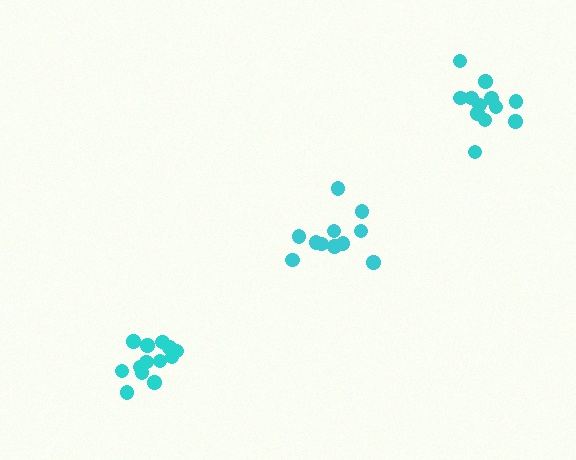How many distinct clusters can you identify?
There are 3 distinct clusters.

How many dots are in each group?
Group 1: 11 dots, Group 2: 12 dots, Group 3: 13 dots (36 total).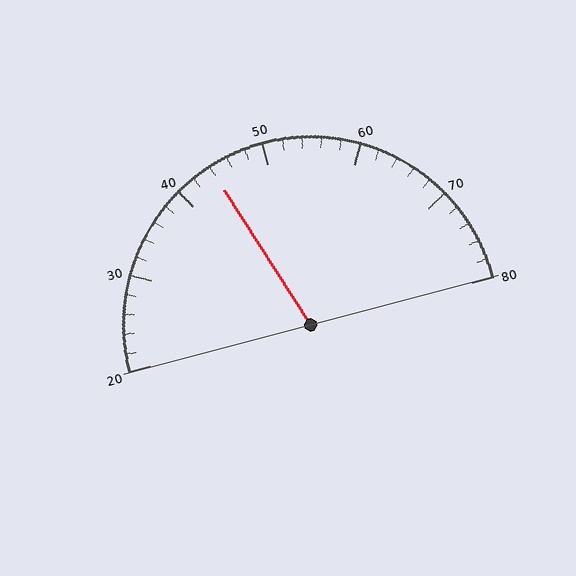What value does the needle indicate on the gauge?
The needle indicates approximately 44.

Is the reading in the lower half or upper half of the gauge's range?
The reading is in the lower half of the range (20 to 80).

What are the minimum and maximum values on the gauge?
The gauge ranges from 20 to 80.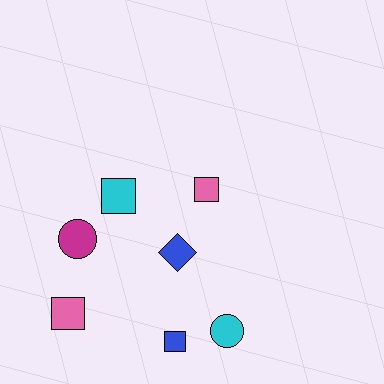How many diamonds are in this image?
There is 1 diamond.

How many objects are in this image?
There are 7 objects.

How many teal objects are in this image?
There are no teal objects.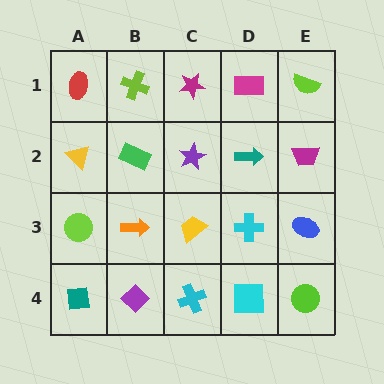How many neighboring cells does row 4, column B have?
3.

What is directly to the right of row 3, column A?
An orange arrow.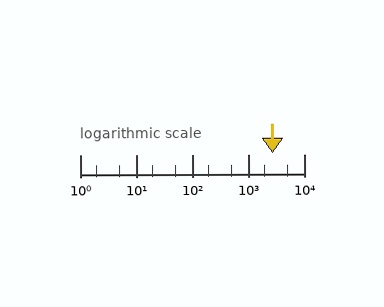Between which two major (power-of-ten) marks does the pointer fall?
The pointer is between 1000 and 10000.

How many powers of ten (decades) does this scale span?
The scale spans 4 decades, from 1 to 10000.